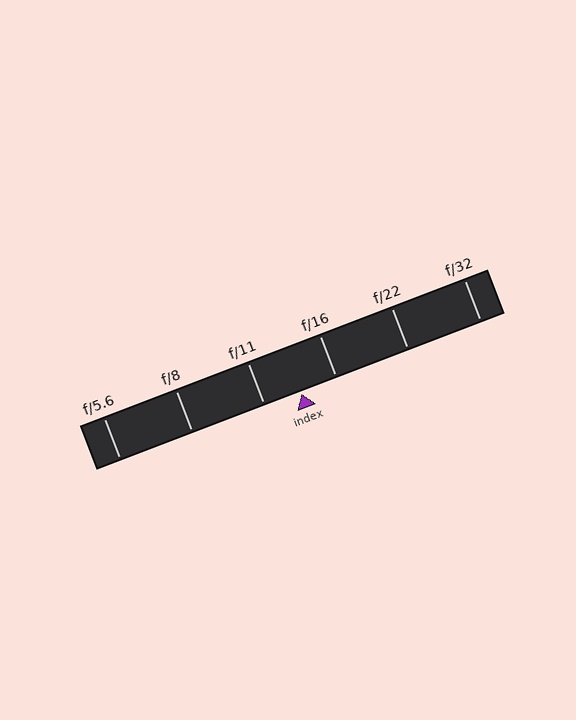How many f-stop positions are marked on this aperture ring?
There are 6 f-stop positions marked.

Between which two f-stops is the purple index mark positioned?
The index mark is between f/11 and f/16.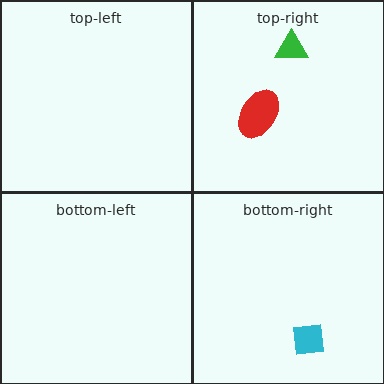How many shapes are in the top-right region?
2.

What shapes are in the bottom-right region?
The cyan square.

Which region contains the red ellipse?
The top-right region.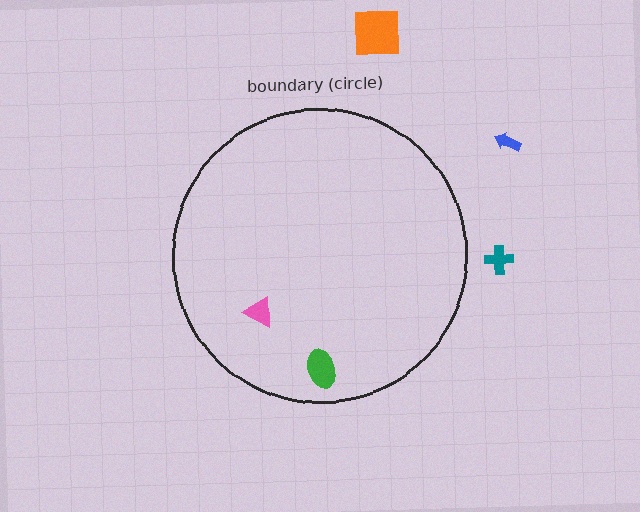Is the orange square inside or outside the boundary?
Outside.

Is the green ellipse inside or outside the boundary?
Inside.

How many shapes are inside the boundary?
2 inside, 3 outside.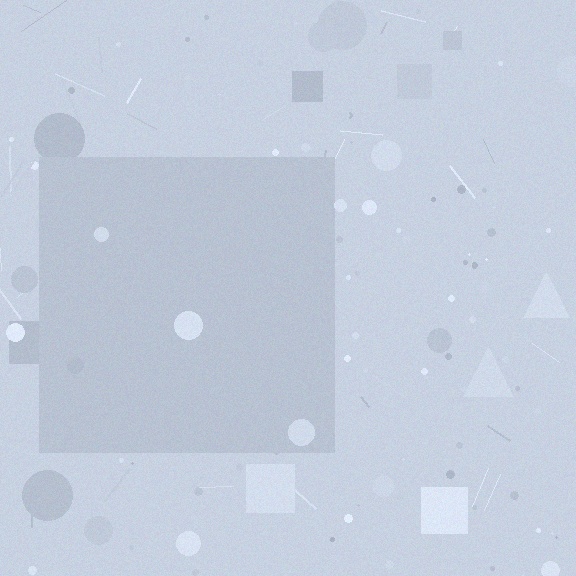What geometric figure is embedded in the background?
A square is embedded in the background.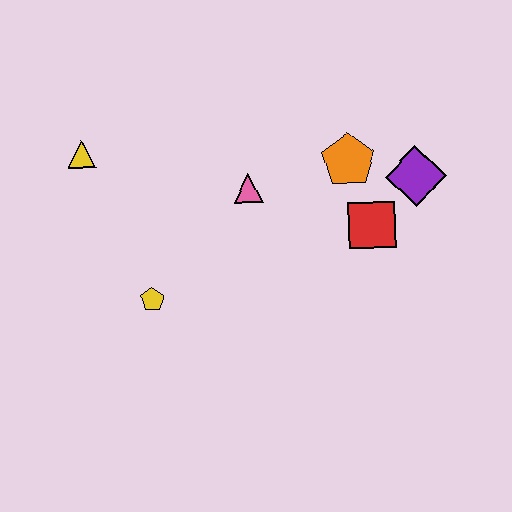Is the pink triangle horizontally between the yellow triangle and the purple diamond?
Yes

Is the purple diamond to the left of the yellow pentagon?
No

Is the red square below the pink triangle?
Yes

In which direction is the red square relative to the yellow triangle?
The red square is to the right of the yellow triangle.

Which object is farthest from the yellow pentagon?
The purple diamond is farthest from the yellow pentagon.